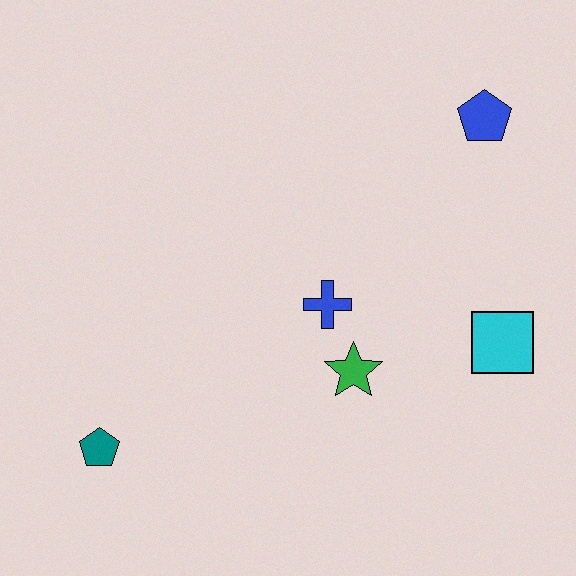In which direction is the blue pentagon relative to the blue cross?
The blue pentagon is above the blue cross.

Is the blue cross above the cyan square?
Yes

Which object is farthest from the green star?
The blue pentagon is farthest from the green star.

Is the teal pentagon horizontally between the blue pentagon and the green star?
No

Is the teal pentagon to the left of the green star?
Yes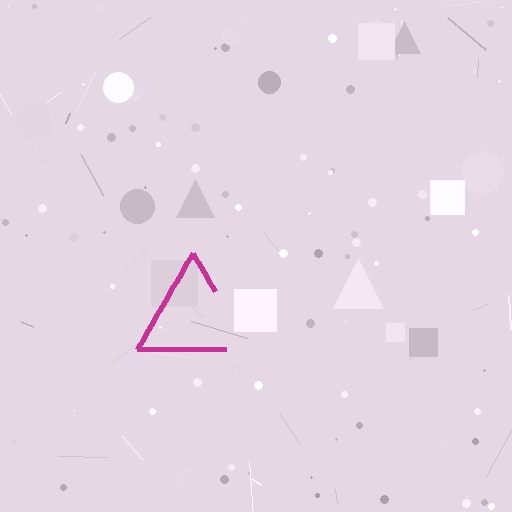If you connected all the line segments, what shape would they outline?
They would outline a triangle.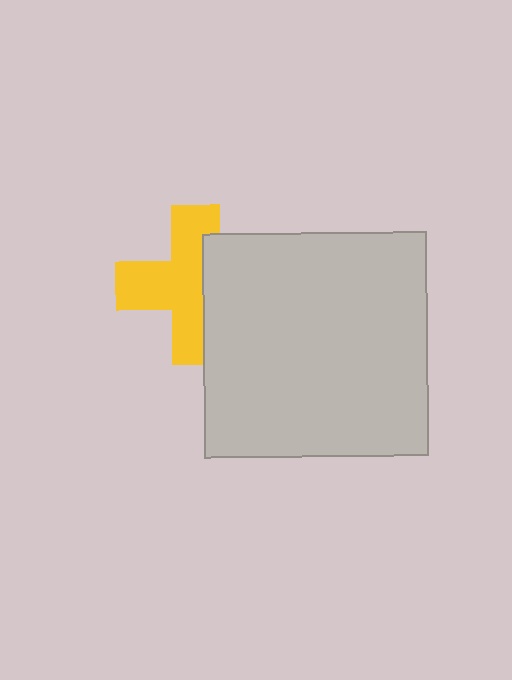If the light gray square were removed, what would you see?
You would see the complete yellow cross.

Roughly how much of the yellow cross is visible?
About half of it is visible (roughly 62%).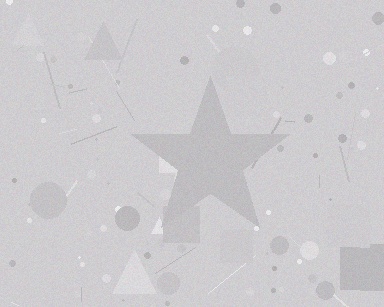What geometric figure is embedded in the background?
A star is embedded in the background.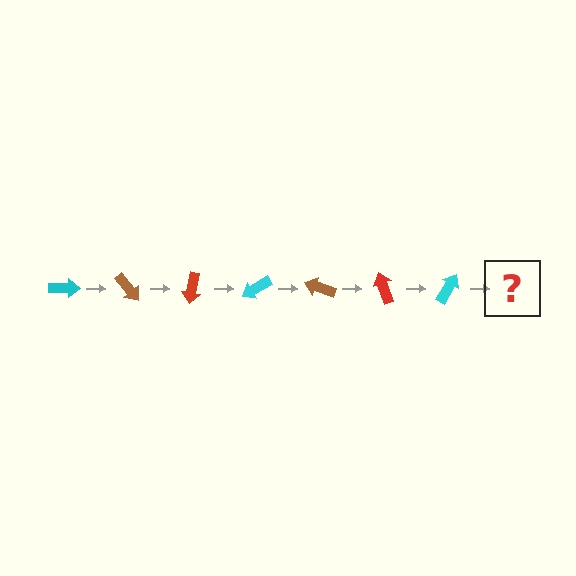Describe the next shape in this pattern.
It should be a brown arrow, rotated 350 degrees from the start.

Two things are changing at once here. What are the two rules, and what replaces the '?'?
The two rules are that it rotates 50 degrees each step and the color cycles through cyan, brown, and red. The '?' should be a brown arrow, rotated 350 degrees from the start.